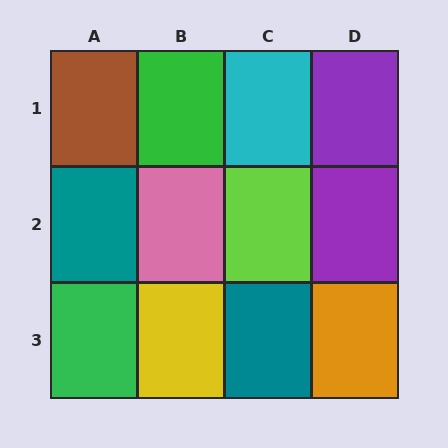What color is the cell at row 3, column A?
Green.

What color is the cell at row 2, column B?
Pink.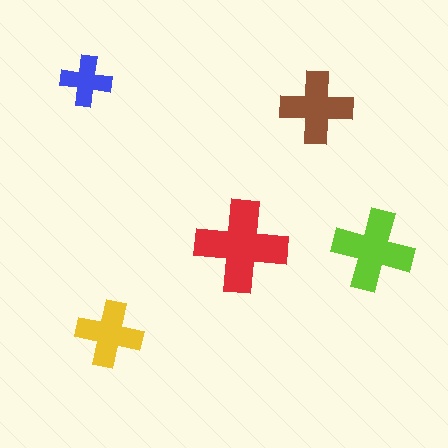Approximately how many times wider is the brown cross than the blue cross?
About 1.5 times wider.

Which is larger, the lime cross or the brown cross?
The lime one.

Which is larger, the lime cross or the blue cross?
The lime one.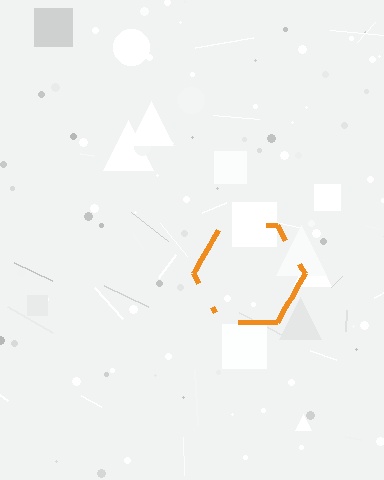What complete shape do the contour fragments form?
The contour fragments form a hexagon.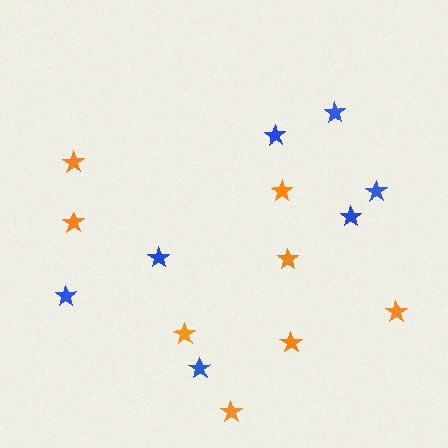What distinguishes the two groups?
There are 2 groups: one group of blue stars (7) and one group of orange stars (8).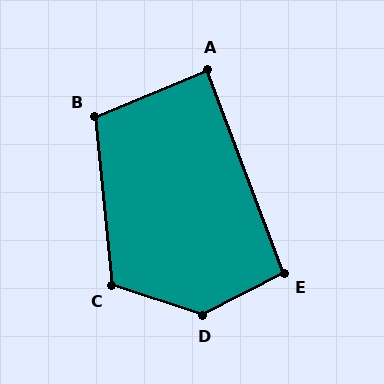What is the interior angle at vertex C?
Approximately 114 degrees (obtuse).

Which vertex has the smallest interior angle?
A, at approximately 88 degrees.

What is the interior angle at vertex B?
Approximately 107 degrees (obtuse).